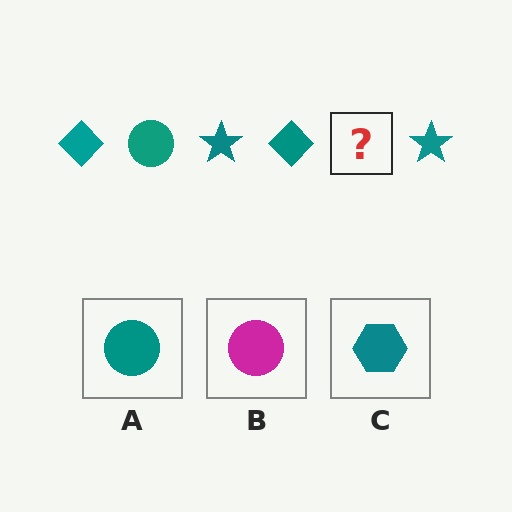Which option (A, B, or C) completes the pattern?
A.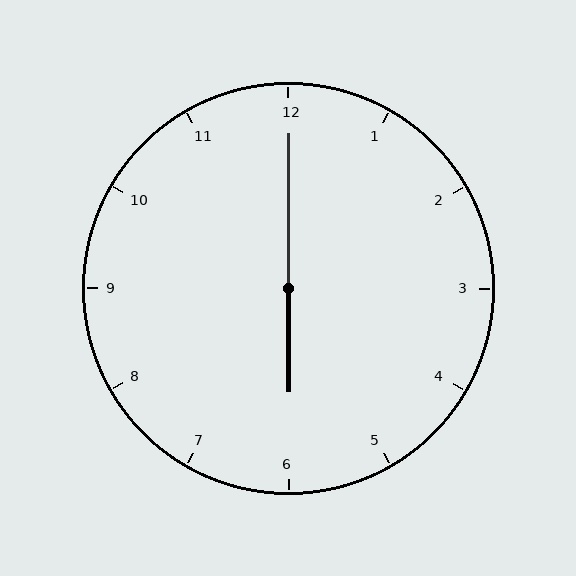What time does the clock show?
6:00.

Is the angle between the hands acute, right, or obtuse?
It is obtuse.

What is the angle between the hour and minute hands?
Approximately 180 degrees.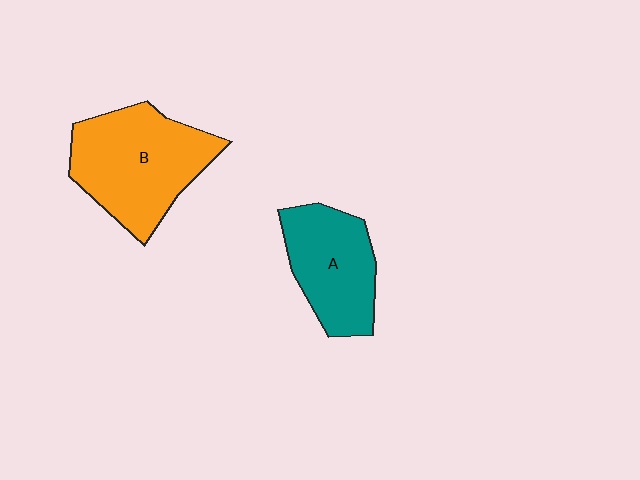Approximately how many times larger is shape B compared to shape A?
Approximately 1.4 times.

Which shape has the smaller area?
Shape A (teal).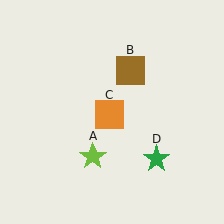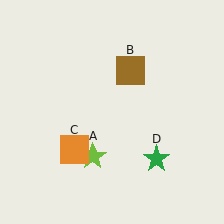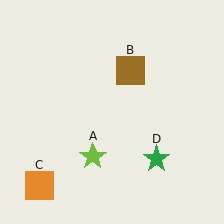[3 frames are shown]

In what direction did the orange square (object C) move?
The orange square (object C) moved down and to the left.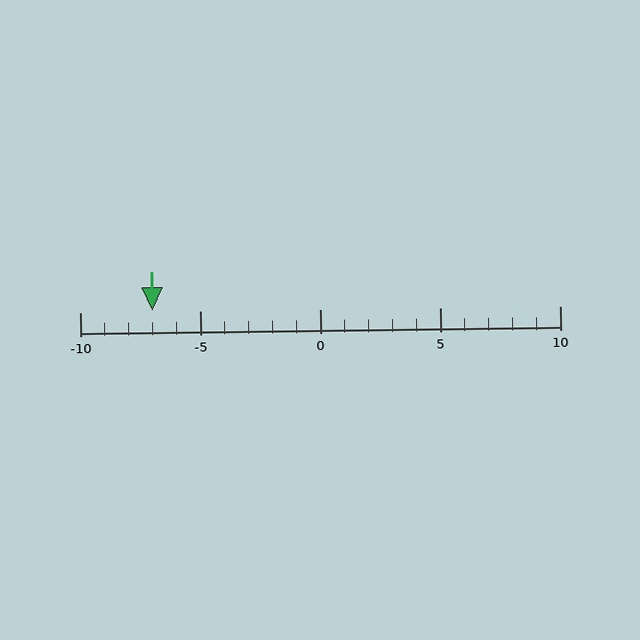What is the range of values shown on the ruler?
The ruler shows values from -10 to 10.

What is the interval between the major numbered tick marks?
The major tick marks are spaced 5 units apart.